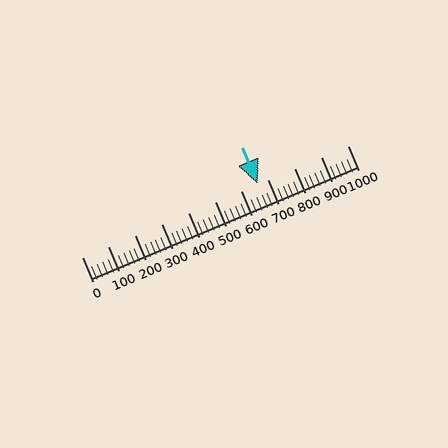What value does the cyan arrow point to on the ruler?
The cyan arrow points to approximately 660.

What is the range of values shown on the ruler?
The ruler shows values from 0 to 1000.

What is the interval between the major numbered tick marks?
The major tick marks are spaced 100 units apart.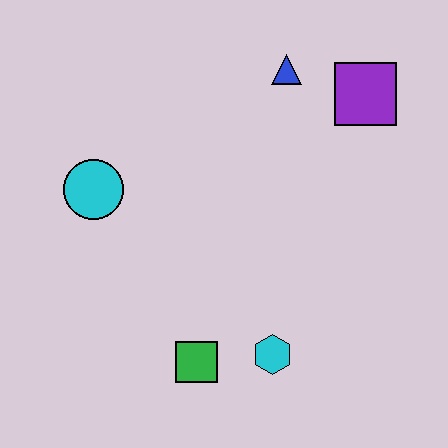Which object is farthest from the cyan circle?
The purple square is farthest from the cyan circle.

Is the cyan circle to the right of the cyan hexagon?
No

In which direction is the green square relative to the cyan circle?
The green square is below the cyan circle.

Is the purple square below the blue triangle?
Yes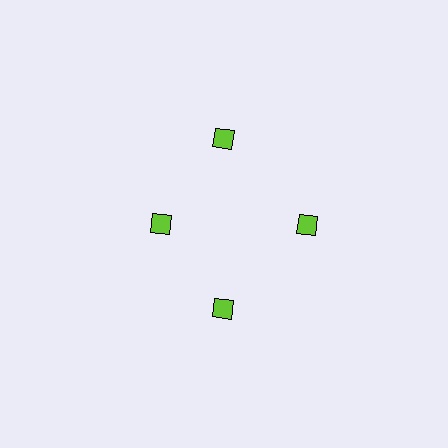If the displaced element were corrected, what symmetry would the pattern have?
It would have 4-fold rotational symmetry — the pattern would map onto itself every 90 degrees.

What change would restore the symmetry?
The symmetry would be restored by moving it outward, back onto the ring so that all 4 squares sit at equal angles and equal distance from the center.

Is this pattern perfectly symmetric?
No. The 4 lime squares are arranged in a ring, but one element near the 9 o'clock position is pulled inward toward the center, breaking the 4-fold rotational symmetry.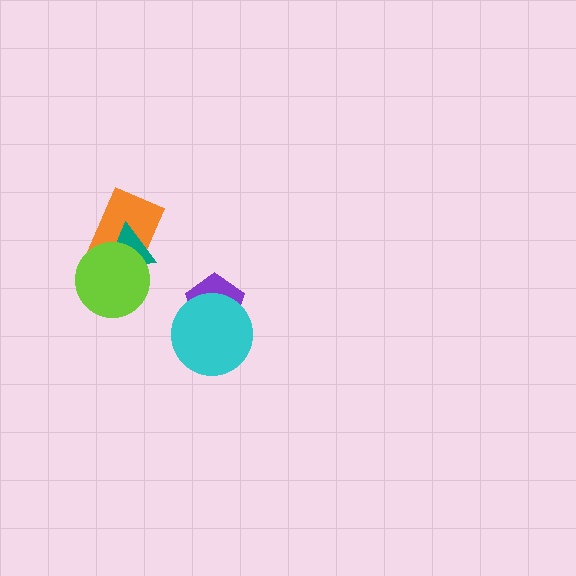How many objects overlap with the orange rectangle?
2 objects overlap with the orange rectangle.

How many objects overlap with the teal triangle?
2 objects overlap with the teal triangle.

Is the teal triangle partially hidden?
Yes, it is partially covered by another shape.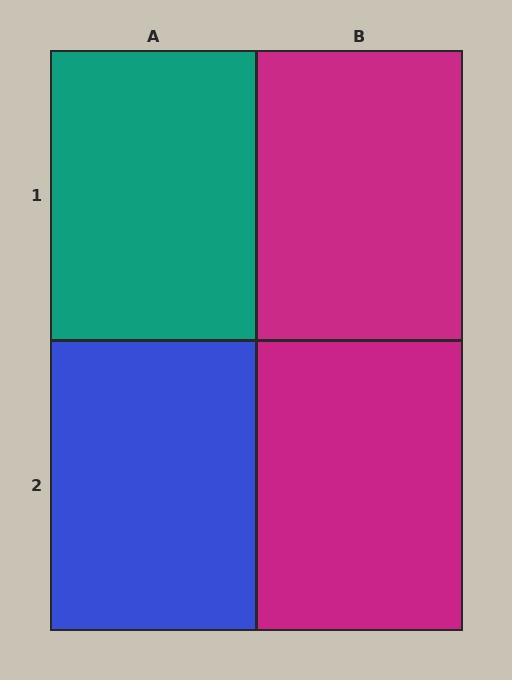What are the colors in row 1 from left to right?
Teal, magenta.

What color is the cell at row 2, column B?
Magenta.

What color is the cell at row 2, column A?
Blue.